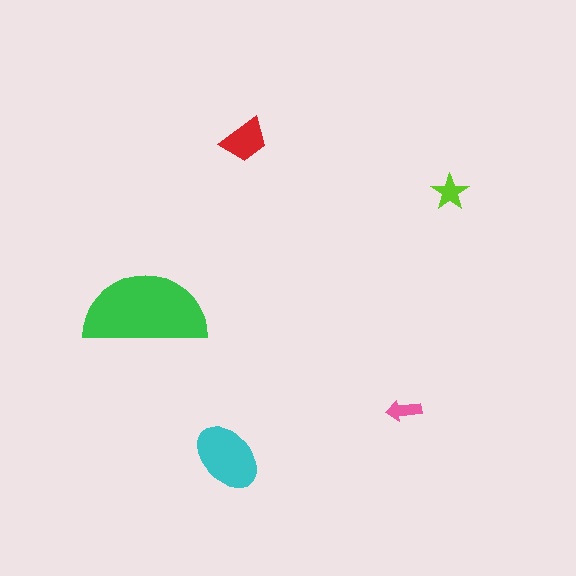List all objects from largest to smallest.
The green semicircle, the cyan ellipse, the red trapezoid, the lime star, the pink arrow.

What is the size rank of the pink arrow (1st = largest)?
5th.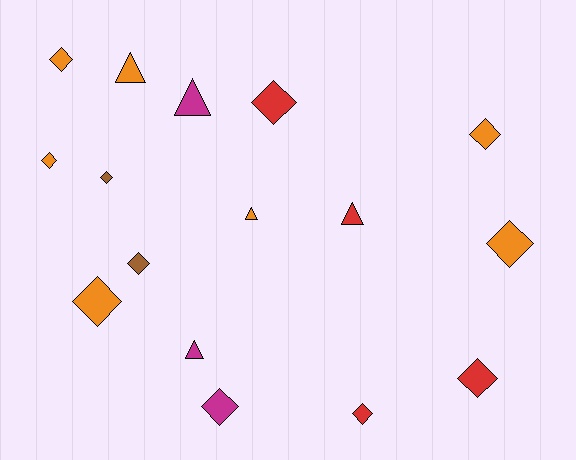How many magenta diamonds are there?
There is 1 magenta diamond.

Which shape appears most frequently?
Diamond, with 11 objects.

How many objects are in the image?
There are 16 objects.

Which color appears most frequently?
Orange, with 7 objects.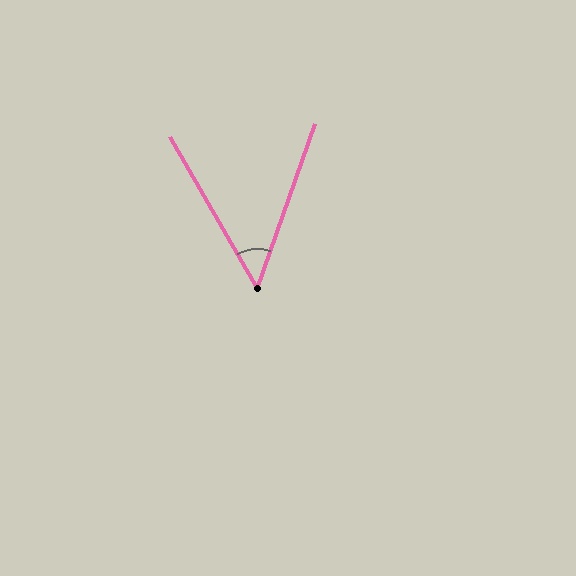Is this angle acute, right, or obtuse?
It is acute.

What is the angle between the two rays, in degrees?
Approximately 49 degrees.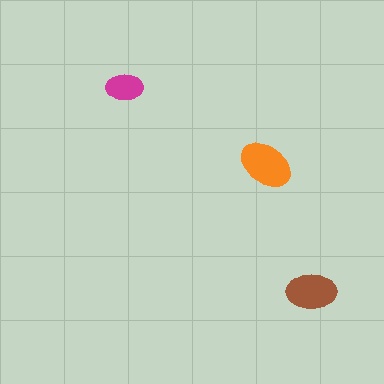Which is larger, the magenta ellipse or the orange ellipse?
The orange one.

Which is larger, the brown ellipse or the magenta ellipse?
The brown one.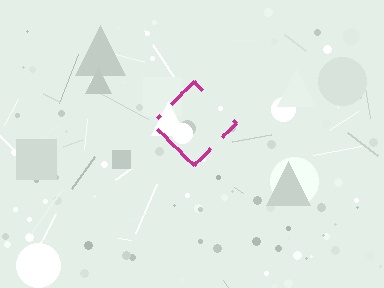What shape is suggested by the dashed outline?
The dashed outline suggests a diamond.